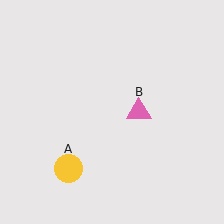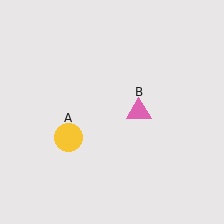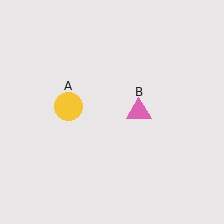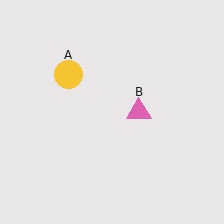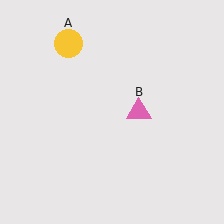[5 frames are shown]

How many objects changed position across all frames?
1 object changed position: yellow circle (object A).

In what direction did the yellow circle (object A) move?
The yellow circle (object A) moved up.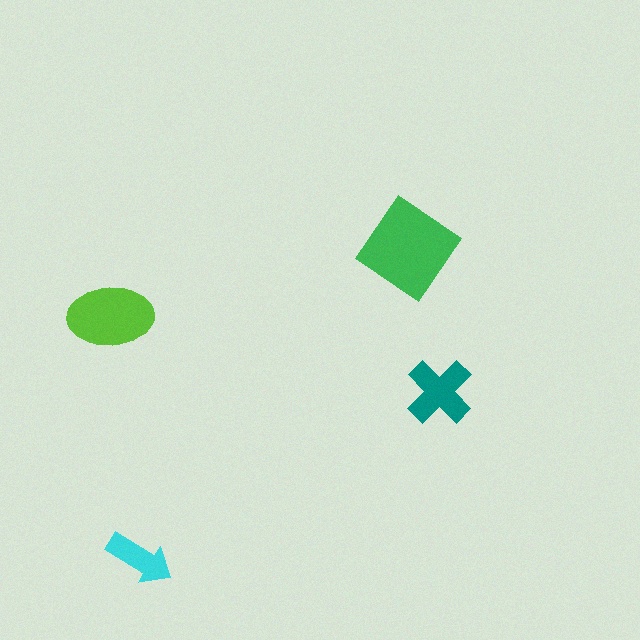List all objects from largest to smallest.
The green diamond, the lime ellipse, the teal cross, the cyan arrow.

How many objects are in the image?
There are 4 objects in the image.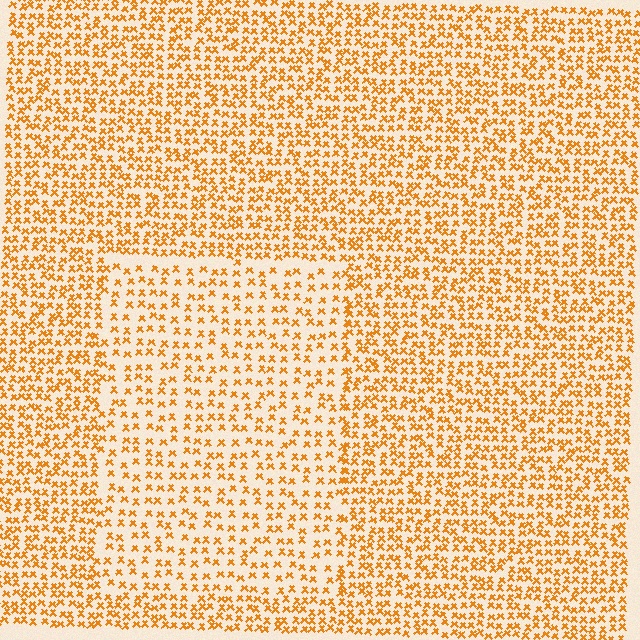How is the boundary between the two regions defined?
The boundary is defined by a change in element density (approximately 1.7x ratio). All elements are the same color, size, and shape.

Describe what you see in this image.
The image contains small orange elements arranged at two different densities. A rectangle-shaped region is visible where the elements are less densely packed than the surrounding area.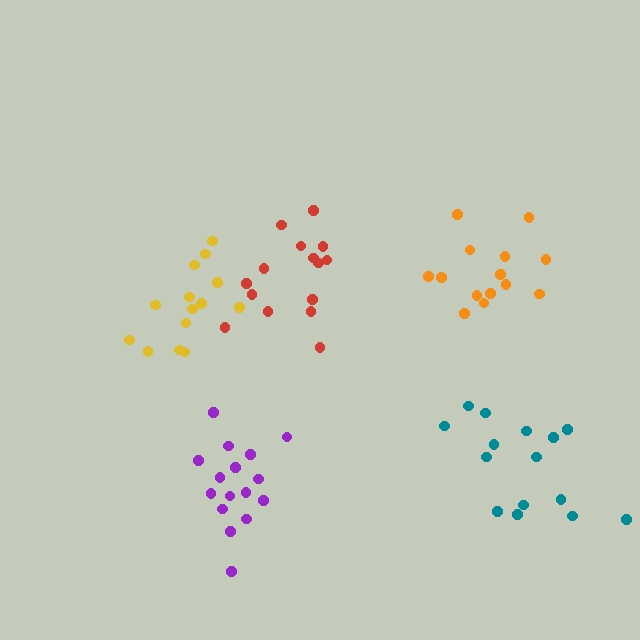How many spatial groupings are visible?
There are 5 spatial groupings.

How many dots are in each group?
Group 1: 16 dots, Group 2: 14 dots, Group 3: 14 dots, Group 4: 15 dots, Group 5: 15 dots (74 total).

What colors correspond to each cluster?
The clusters are colored: purple, yellow, orange, red, teal.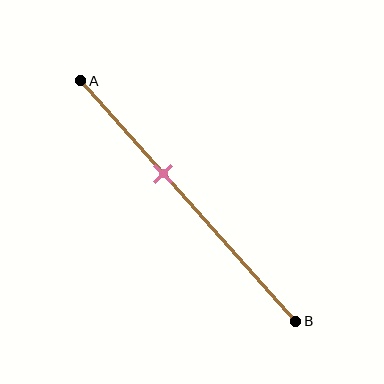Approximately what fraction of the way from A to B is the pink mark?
The pink mark is approximately 40% of the way from A to B.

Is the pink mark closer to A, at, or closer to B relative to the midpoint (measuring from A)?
The pink mark is closer to point A than the midpoint of segment AB.